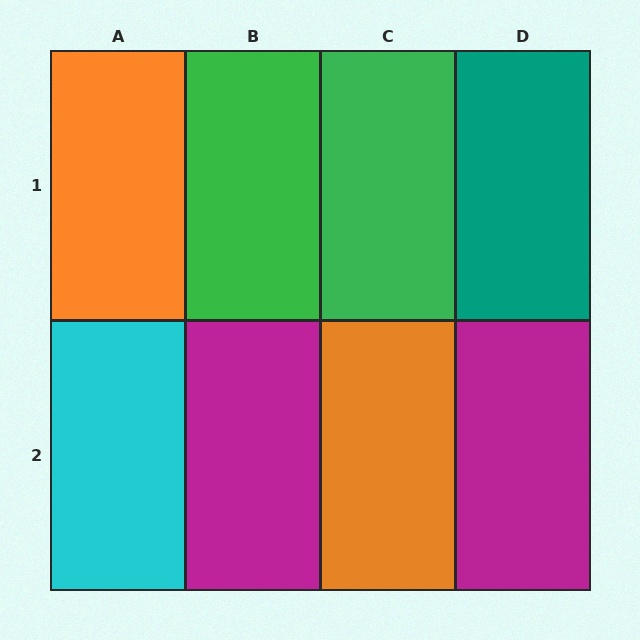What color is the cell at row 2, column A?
Cyan.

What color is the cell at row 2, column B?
Magenta.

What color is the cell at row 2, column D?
Magenta.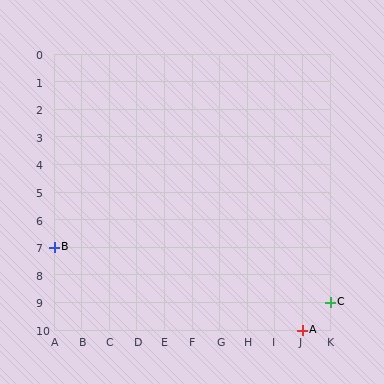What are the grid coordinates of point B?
Point B is at grid coordinates (A, 7).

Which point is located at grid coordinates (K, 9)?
Point C is at (K, 9).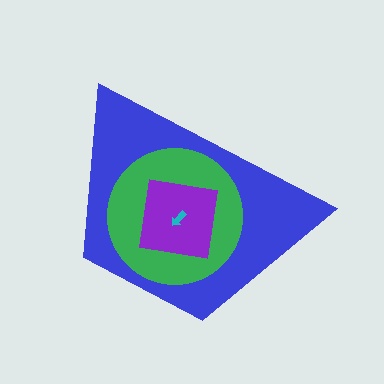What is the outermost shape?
The blue trapezoid.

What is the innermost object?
The cyan arrow.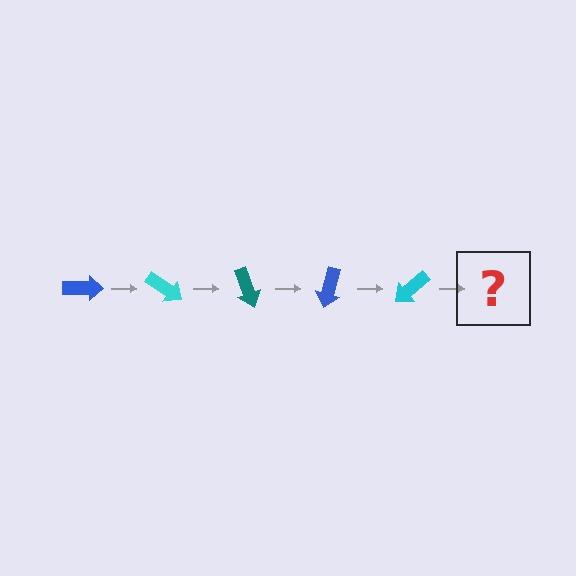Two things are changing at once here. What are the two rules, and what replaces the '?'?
The two rules are that it rotates 35 degrees each step and the color cycles through blue, cyan, and teal. The '?' should be a teal arrow, rotated 175 degrees from the start.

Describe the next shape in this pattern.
It should be a teal arrow, rotated 175 degrees from the start.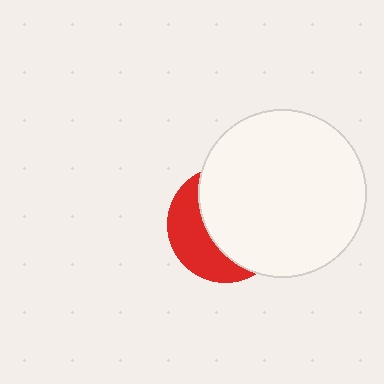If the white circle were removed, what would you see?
You would see the complete red circle.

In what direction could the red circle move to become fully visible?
The red circle could move left. That would shift it out from behind the white circle entirely.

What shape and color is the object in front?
The object in front is a white circle.